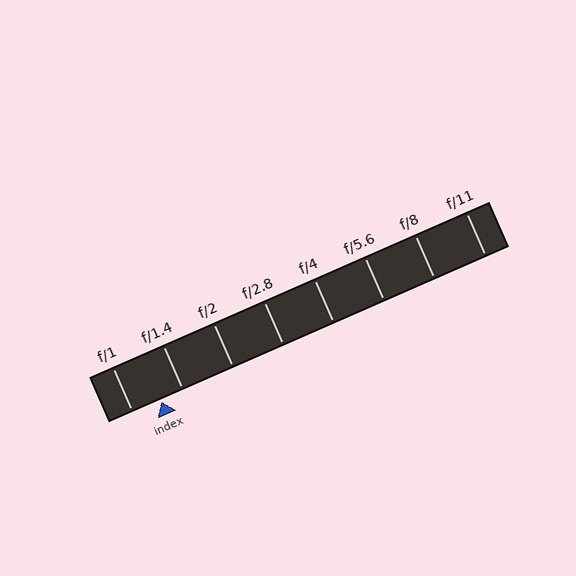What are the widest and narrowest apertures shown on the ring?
The widest aperture shown is f/1 and the narrowest is f/11.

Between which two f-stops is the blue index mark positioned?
The index mark is between f/1 and f/1.4.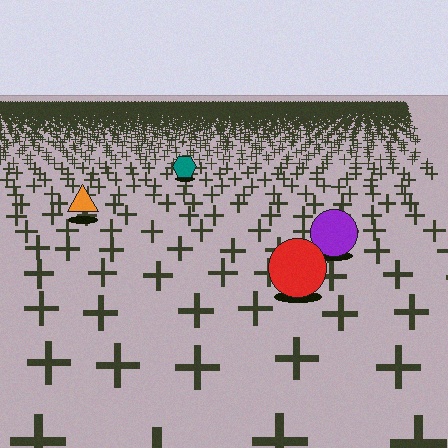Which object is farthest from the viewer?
The teal hexagon is farthest from the viewer. It appears smaller and the ground texture around it is denser.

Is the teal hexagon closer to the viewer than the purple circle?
No. The purple circle is closer — you can tell from the texture gradient: the ground texture is coarser near it.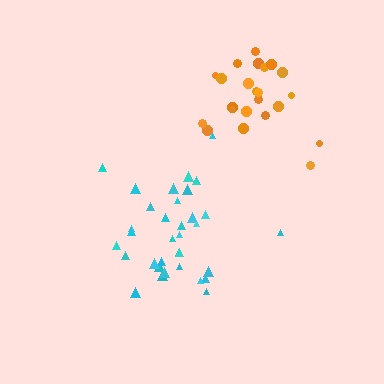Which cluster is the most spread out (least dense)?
Cyan.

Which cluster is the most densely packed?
Orange.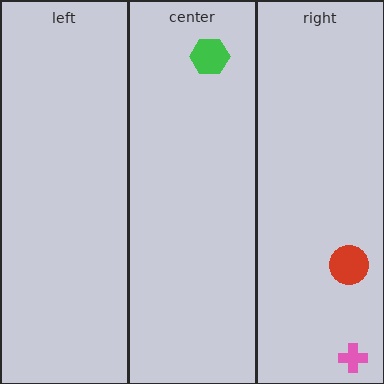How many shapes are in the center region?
1.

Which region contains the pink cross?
The right region.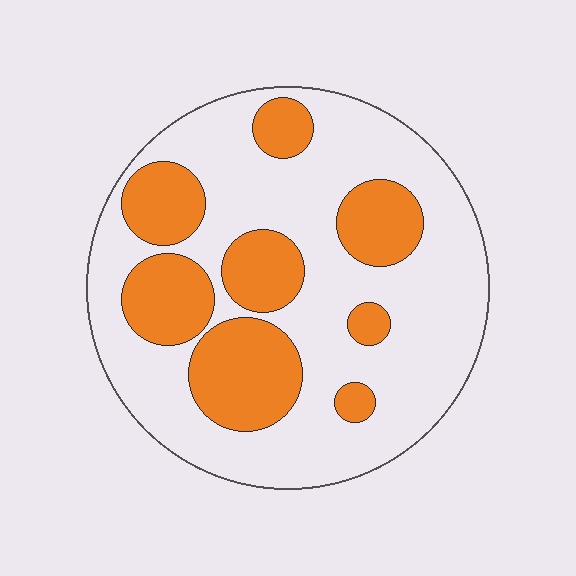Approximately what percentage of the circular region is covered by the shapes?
Approximately 30%.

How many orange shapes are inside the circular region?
8.